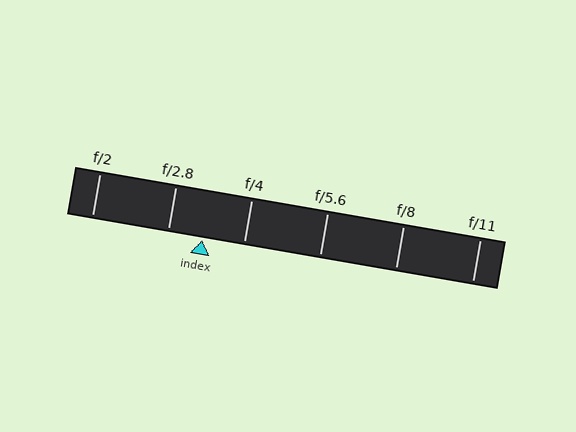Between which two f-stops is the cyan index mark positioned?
The index mark is between f/2.8 and f/4.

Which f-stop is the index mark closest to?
The index mark is closest to f/2.8.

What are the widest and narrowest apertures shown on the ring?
The widest aperture shown is f/2 and the narrowest is f/11.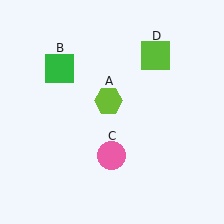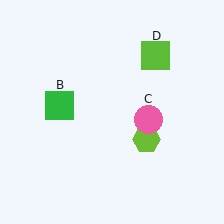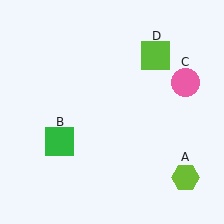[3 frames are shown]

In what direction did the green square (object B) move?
The green square (object B) moved down.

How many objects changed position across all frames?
3 objects changed position: lime hexagon (object A), green square (object B), pink circle (object C).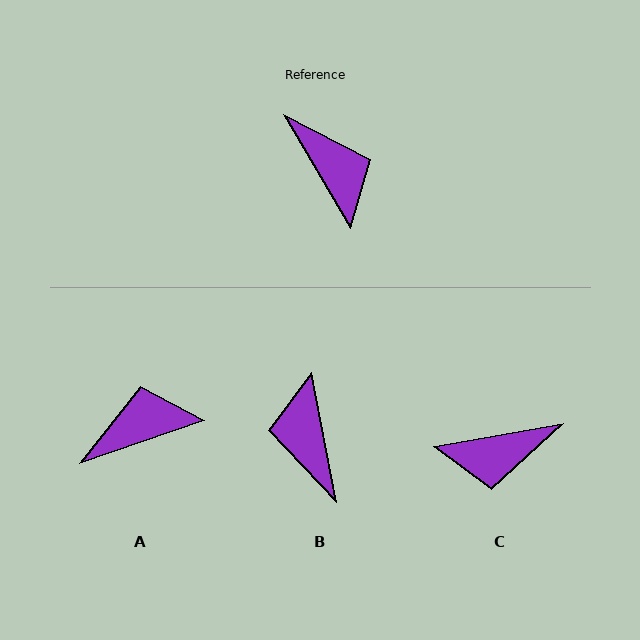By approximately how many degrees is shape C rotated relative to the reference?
Approximately 110 degrees clockwise.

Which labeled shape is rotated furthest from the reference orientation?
B, about 160 degrees away.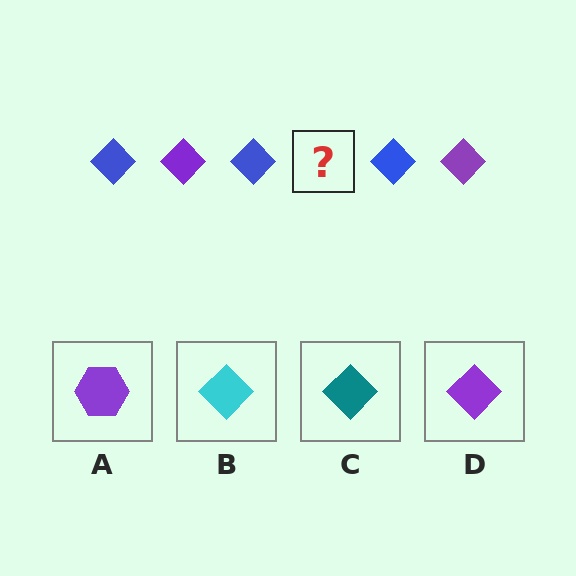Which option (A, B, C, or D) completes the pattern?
D.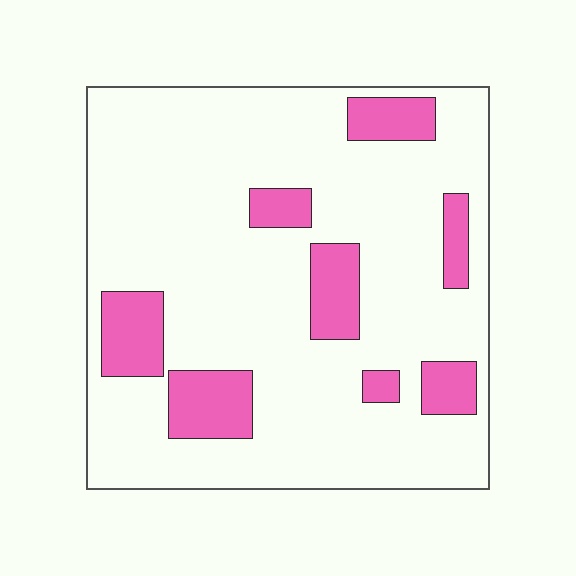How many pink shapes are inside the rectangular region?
8.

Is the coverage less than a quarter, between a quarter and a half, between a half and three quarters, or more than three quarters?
Less than a quarter.